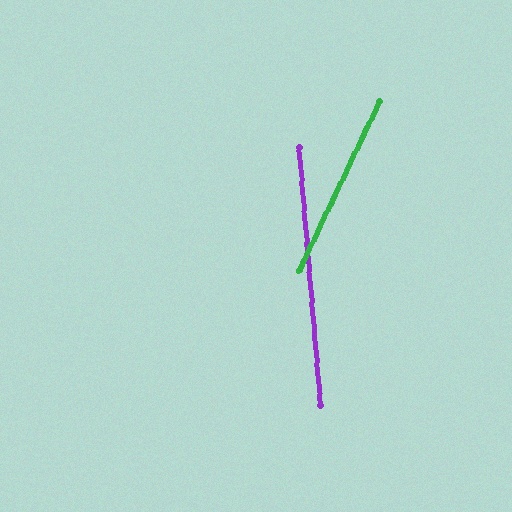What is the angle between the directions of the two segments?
Approximately 30 degrees.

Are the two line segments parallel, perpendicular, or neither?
Neither parallel nor perpendicular — they differ by about 30°.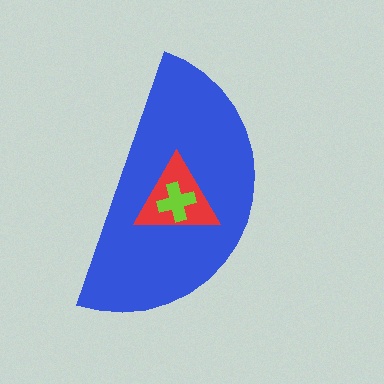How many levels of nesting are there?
3.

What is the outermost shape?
The blue semicircle.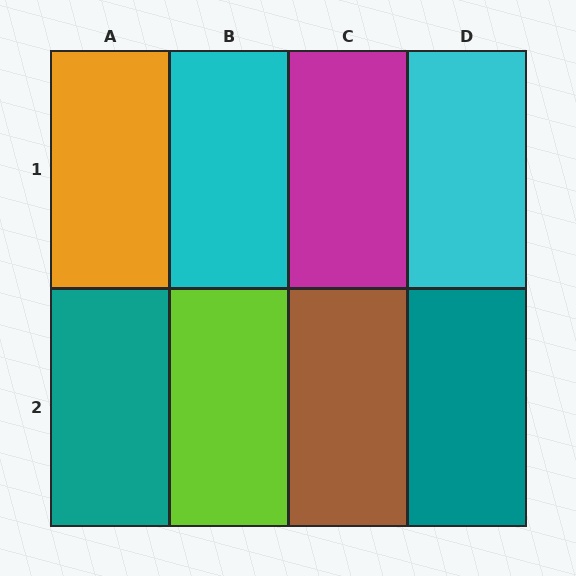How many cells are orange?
1 cell is orange.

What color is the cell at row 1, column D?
Cyan.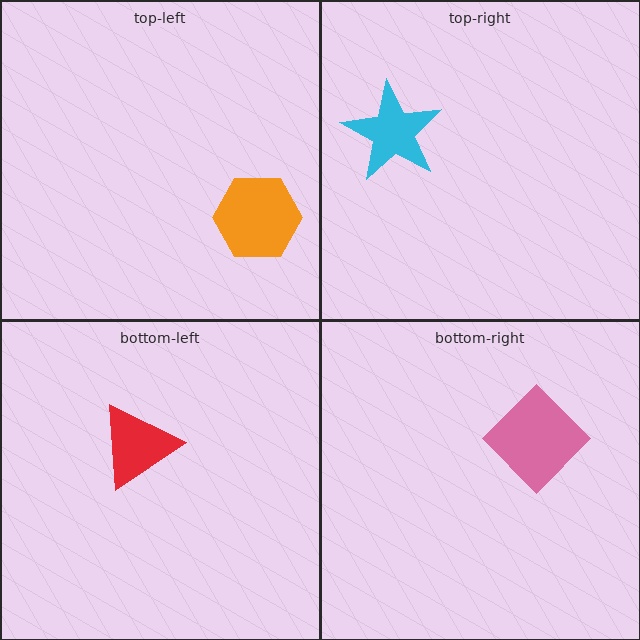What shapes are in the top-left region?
The orange hexagon.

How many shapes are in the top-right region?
1.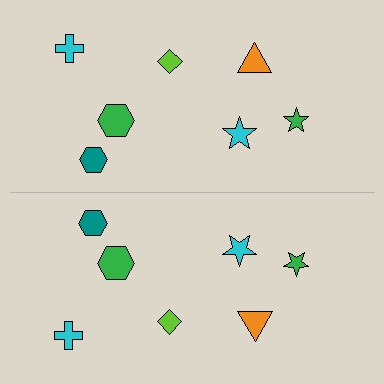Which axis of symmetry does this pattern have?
The pattern has a horizontal axis of symmetry running through the center of the image.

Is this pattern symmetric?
Yes, this pattern has bilateral (reflection) symmetry.